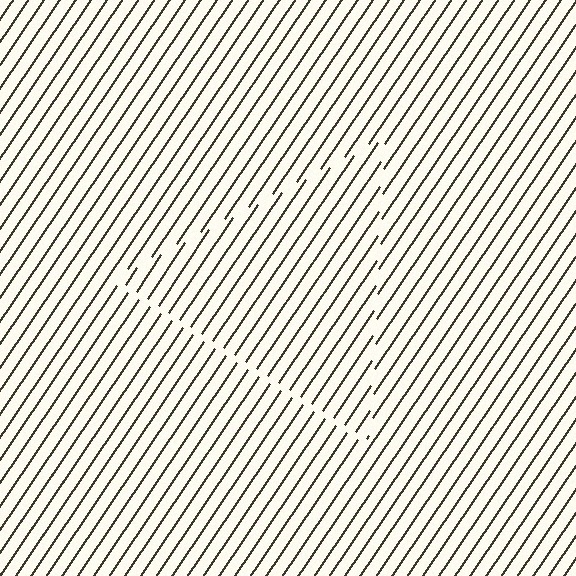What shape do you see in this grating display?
An illusory triangle. The interior of the shape contains the same grating, shifted by half a period — the contour is defined by the phase discontinuity where line-ends from the inner and outer gratings abut.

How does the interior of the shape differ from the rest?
The interior of the shape contains the same grating, shifted by half a period — the contour is defined by the phase discontinuity where line-ends from the inner and outer gratings abut.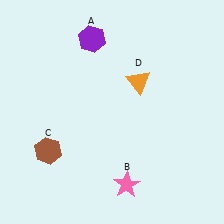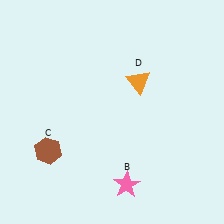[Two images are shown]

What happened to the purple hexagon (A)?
The purple hexagon (A) was removed in Image 2. It was in the top-left area of Image 1.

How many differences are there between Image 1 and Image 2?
There is 1 difference between the two images.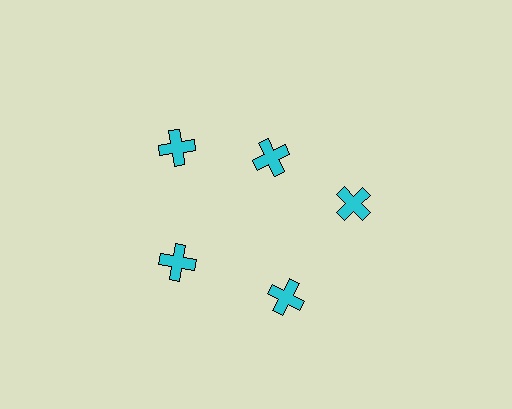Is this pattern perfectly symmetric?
No. The 5 cyan crosses are arranged in a ring, but one element near the 1 o'clock position is pulled inward toward the center, breaking the 5-fold rotational symmetry.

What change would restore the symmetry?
The symmetry would be restored by moving it outward, back onto the ring so that all 5 crosses sit at equal angles and equal distance from the center.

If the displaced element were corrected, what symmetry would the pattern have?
It would have 5-fold rotational symmetry — the pattern would map onto itself every 72 degrees.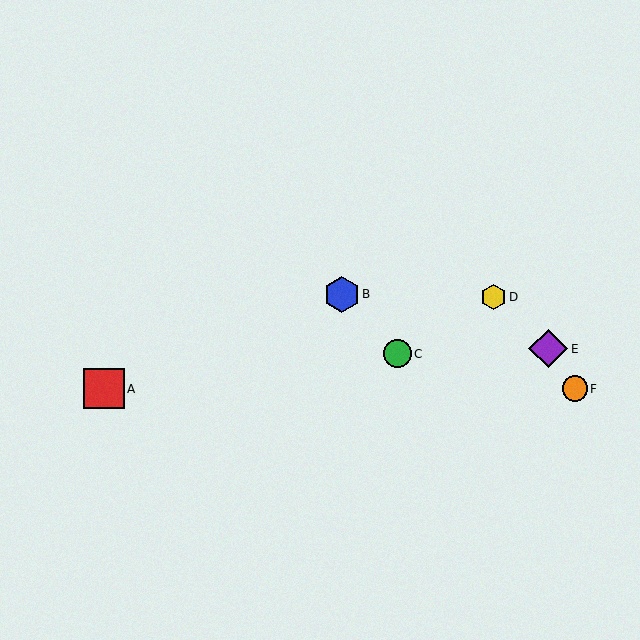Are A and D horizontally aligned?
No, A is at y≈389 and D is at y≈297.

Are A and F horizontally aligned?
Yes, both are at y≈389.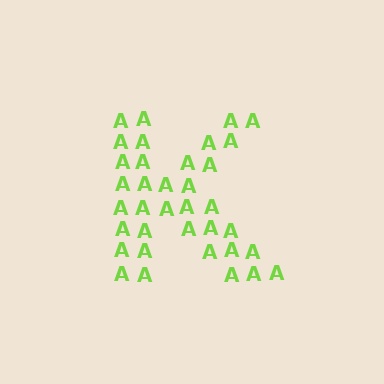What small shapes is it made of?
It is made of small letter A's.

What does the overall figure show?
The overall figure shows the letter K.